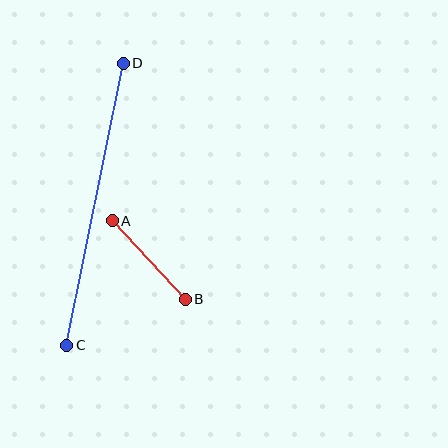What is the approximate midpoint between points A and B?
The midpoint is at approximately (149, 260) pixels.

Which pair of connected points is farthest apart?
Points C and D are farthest apart.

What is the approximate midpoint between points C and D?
The midpoint is at approximately (95, 204) pixels.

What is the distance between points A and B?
The distance is approximately 107 pixels.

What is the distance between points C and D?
The distance is approximately 288 pixels.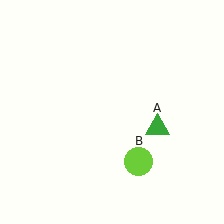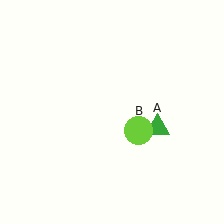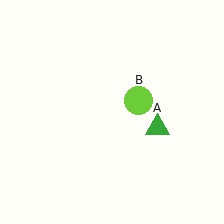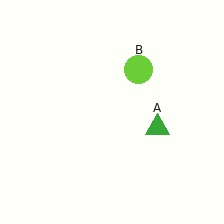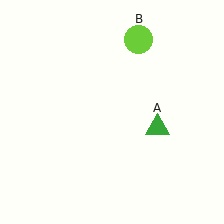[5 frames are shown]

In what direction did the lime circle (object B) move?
The lime circle (object B) moved up.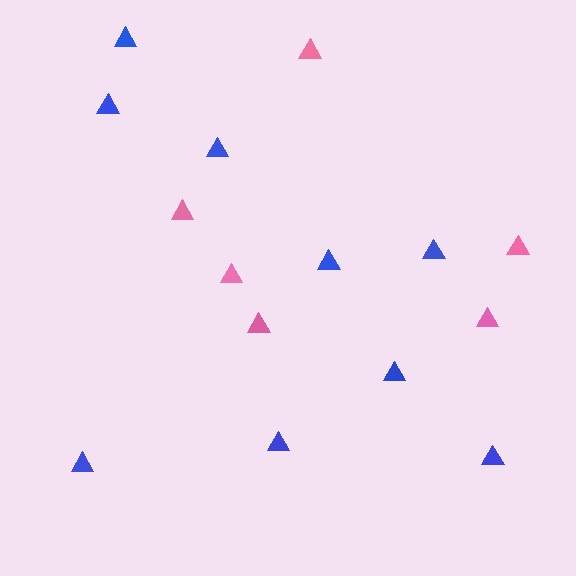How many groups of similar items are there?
There are 2 groups: one group of pink triangles (6) and one group of blue triangles (9).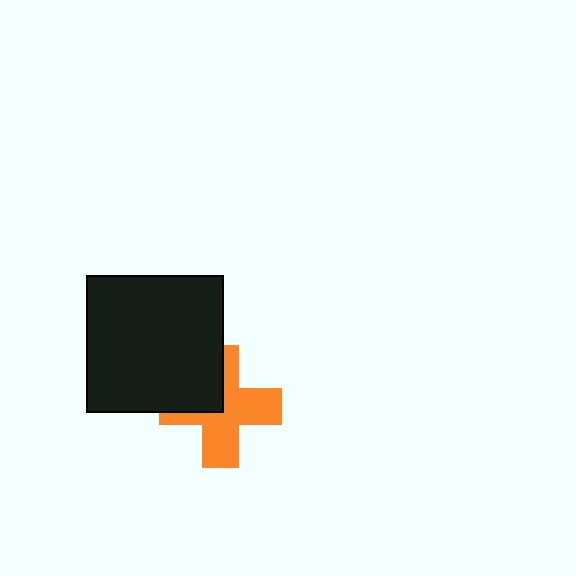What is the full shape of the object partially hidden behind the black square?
The partially hidden object is an orange cross.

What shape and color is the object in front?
The object in front is a black square.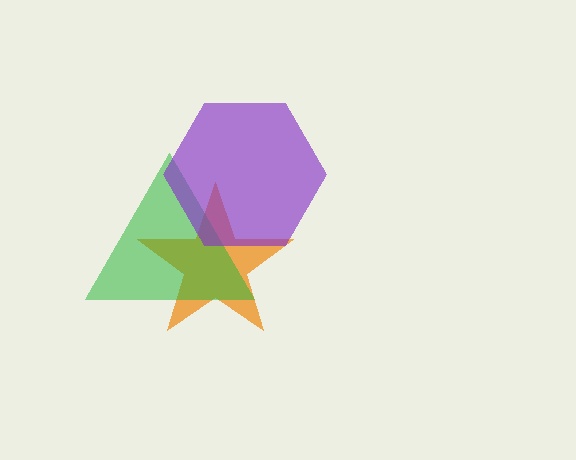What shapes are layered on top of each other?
The layered shapes are: an orange star, a green triangle, a purple hexagon.